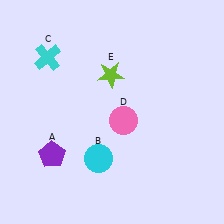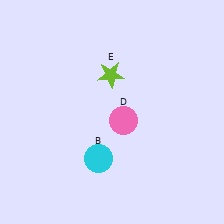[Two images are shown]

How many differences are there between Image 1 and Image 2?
There are 2 differences between the two images.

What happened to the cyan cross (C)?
The cyan cross (C) was removed in Image 2. It was in the top-left area of Image 1.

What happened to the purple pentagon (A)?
The purple pentagon (A) was removed in Image 2. It was in the bottom-left area of Image 1.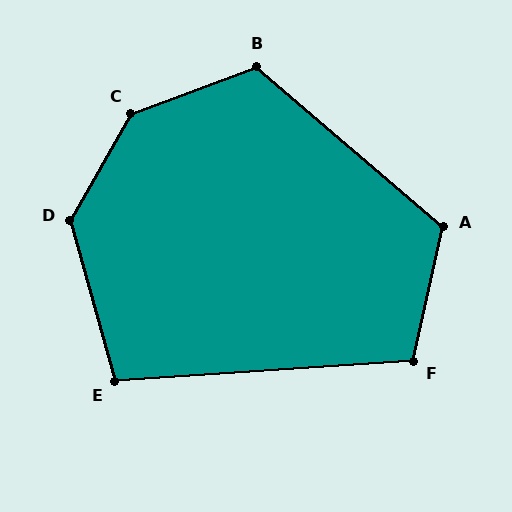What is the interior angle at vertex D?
Approximately 135 degrees (obtuse).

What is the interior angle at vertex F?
Approximately 106 degrees (obtuse).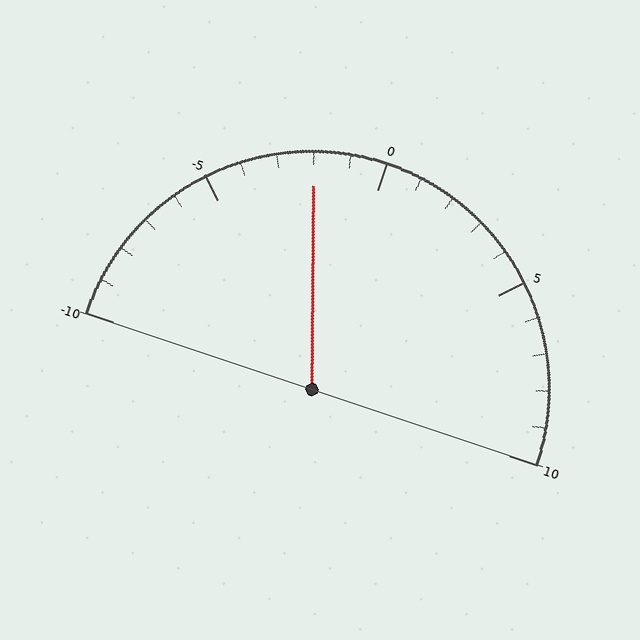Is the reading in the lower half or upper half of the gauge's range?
The reading is in the lower half of the range (-10 to 10).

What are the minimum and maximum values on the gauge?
The gauge ranges from -10 to 10.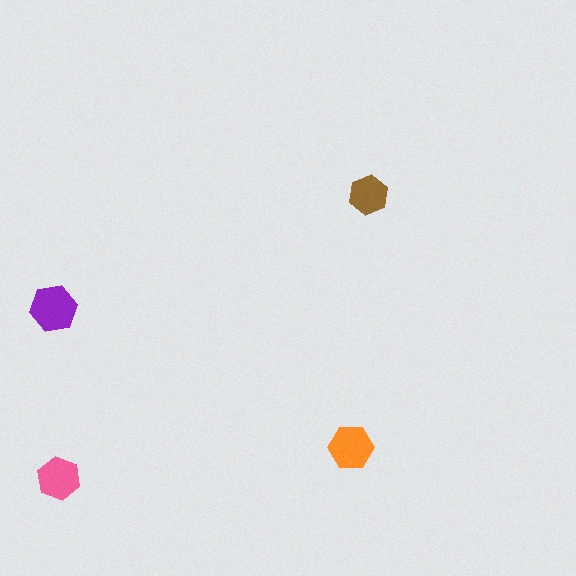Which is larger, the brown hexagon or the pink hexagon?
The pink one.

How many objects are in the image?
There are 4 objects in the image.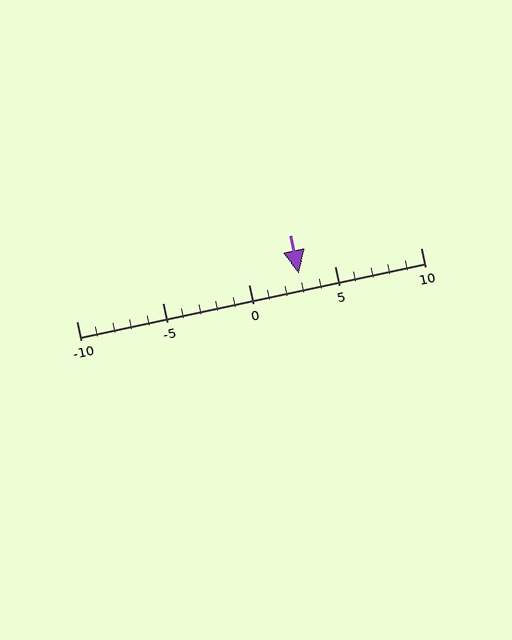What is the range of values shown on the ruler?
The ruler shows values from -10 to 10.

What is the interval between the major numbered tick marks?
The major tick marks are spaced 5 units apart.